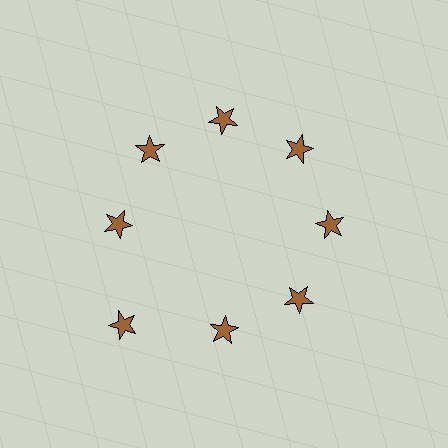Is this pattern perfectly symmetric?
No. The 8 brown stars are arranged in a ring, but one element near the 8 o'clock position is pushed outward from the center, breaking the 8-fold rotational symmetry.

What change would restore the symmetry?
The symmetry would be restored by moving it inward, back onto the ring so that all 8 stars sit at equal angles and equal distance from the center.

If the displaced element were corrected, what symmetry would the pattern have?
It would have 8-fold rotational symmetry — the pattern would map onto itself every 45 degrees.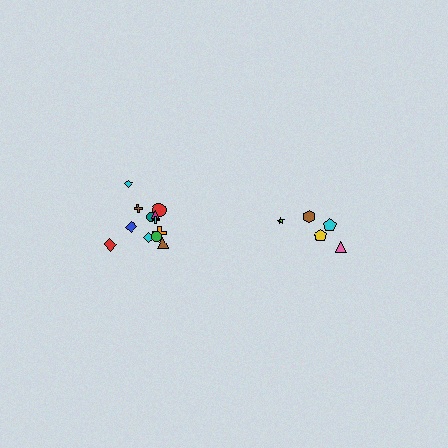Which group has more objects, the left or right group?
The left group.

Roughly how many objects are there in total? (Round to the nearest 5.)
Roughly 15 objects in total.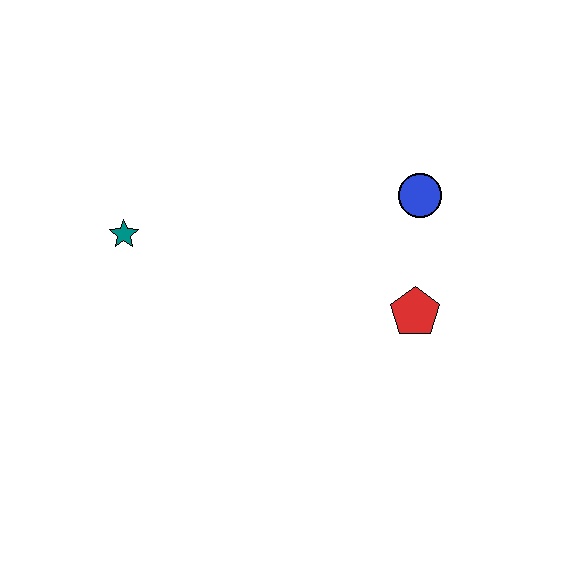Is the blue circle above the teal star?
Yes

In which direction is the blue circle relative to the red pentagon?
The blue circle is above the red pentagon.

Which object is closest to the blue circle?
The red pentagon is closest to the blue circle.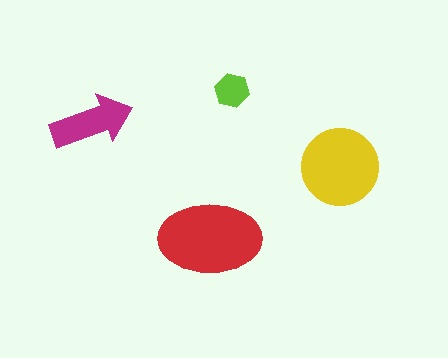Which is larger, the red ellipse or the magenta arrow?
The red ellipse.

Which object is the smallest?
The lime hexagon.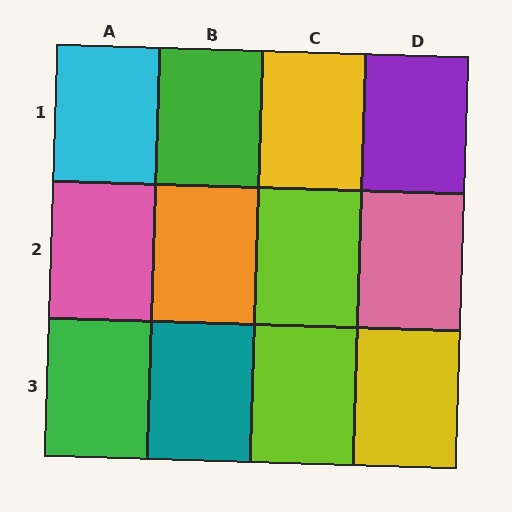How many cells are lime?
2 cells are lime.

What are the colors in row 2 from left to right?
Pink, orange, lime, pink.